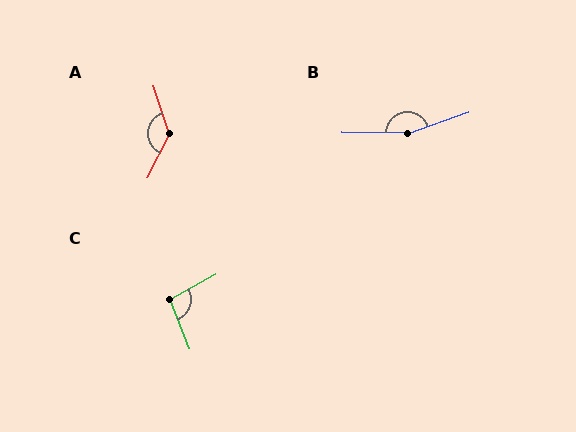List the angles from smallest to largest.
C (97°), A (136°), B (160°).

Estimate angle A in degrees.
Approximately 136 degrees.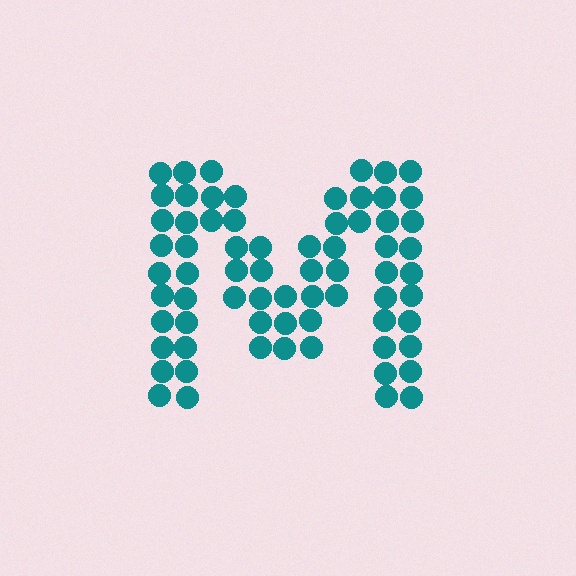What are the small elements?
The small elements are circles.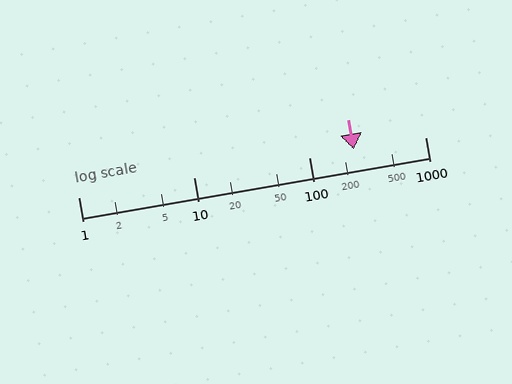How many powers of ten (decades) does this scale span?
The scale spans 3 decades, from 1 to 1000.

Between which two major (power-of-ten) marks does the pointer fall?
The pointer is between 100 and 1000.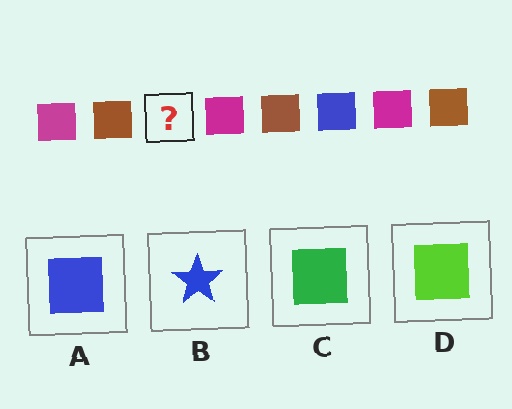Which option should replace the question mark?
Option A.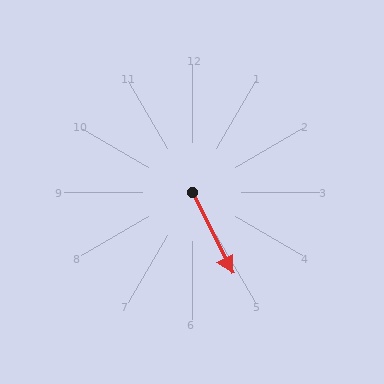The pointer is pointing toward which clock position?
Roughly 5 o'clock.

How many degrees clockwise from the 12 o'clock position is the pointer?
Approximately 154 degrees.